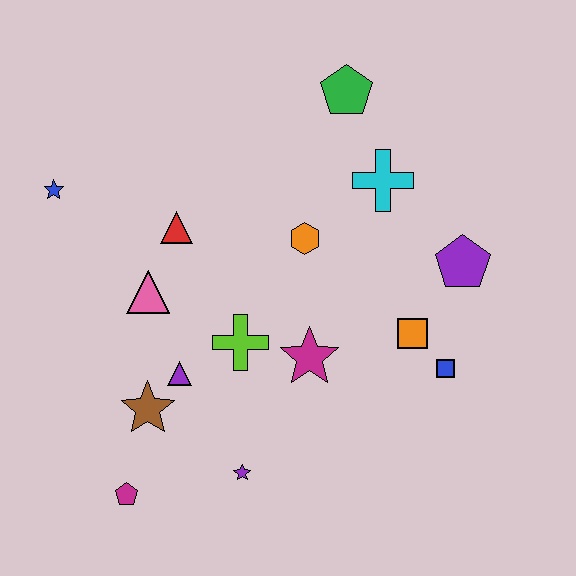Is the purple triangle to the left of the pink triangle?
No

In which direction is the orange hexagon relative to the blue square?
The orange hexagon is to the left of the blue square.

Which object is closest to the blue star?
The red triangle is closest to the blue star.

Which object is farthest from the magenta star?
The blue star is farthest from the magenta star.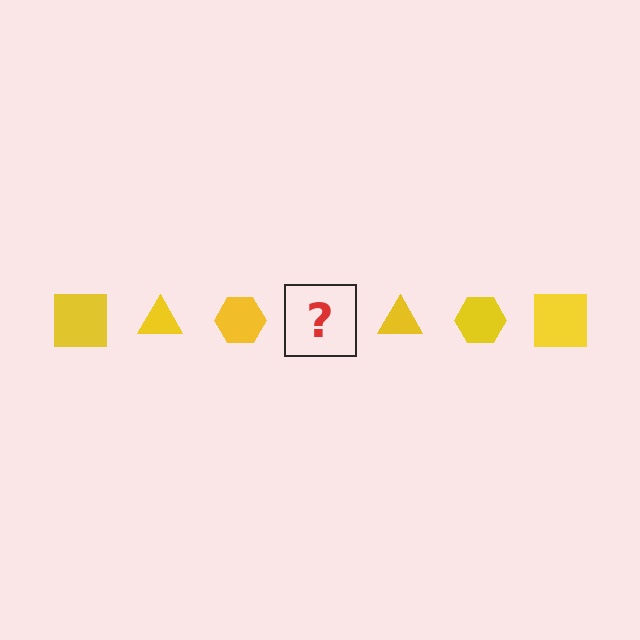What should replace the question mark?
The question mark should be replaced with a yellow square.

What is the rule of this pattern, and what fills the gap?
The rule is that the pattern cycles through square, triangle, hexagon shapes in yellow. The gap should be filled with a yellow square.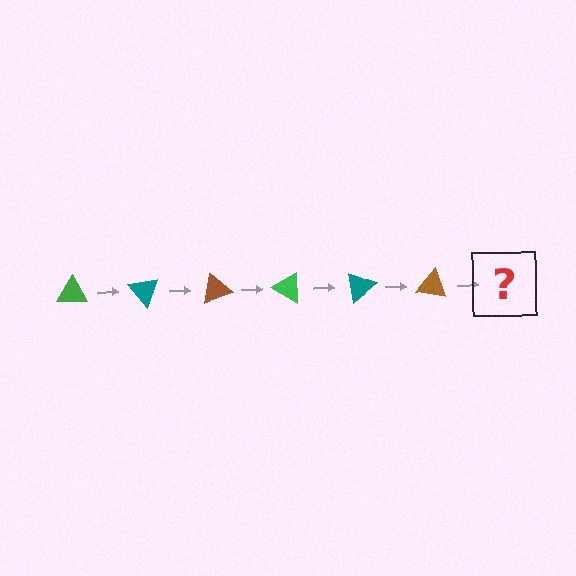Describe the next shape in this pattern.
It should be a green triangle, rotated 300 degrees from the start.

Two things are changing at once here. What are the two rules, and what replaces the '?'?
The two rules are that it rotates 50 degrees each step and the color cycles through green, teal, and brown. The '?' should be a green triangle, rotated 300 degrees from the start.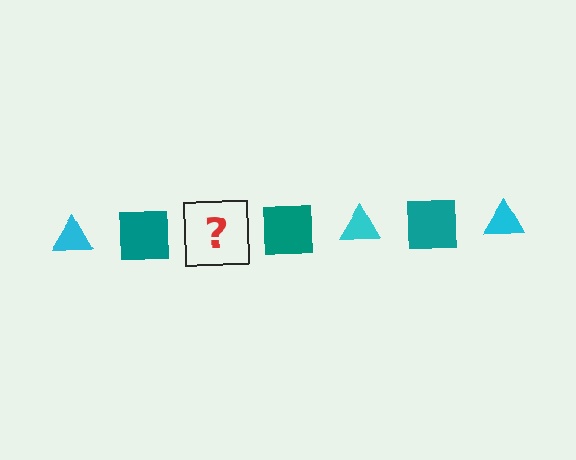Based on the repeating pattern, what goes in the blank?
The blank should be a cyan triangle.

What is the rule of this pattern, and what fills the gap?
The rule is that the pattern alternates between cyan triangle and teal square. The gap should be filled with a cyan triangle.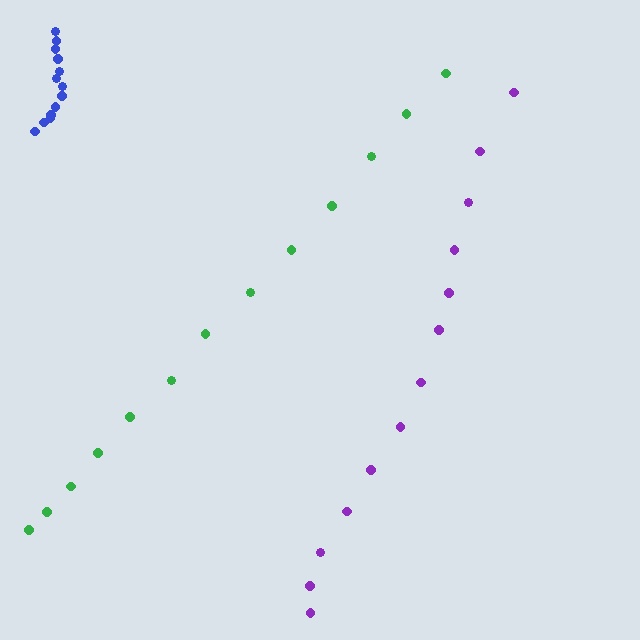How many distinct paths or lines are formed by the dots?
There are 3 distinct paths.